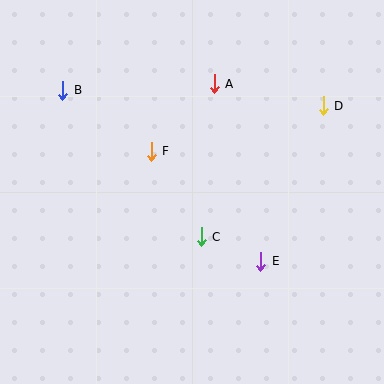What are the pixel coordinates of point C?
Point C is at (201, 237).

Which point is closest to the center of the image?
Point C at (201, 237) is closest to the center.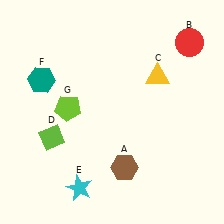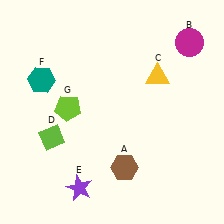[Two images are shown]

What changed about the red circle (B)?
In Image 1, B is red. In Image 2, it changed to magenta.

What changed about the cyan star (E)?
In Image 1, E is cyan. In Image 2, it changed to purple.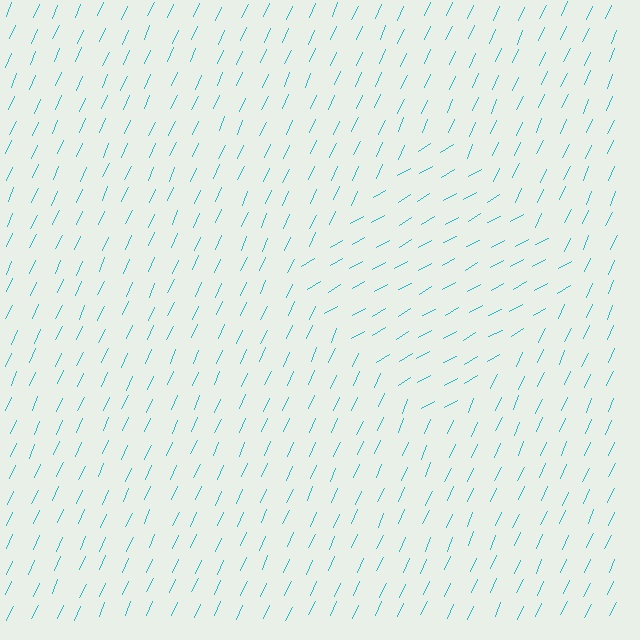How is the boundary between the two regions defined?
The boundary is defined purely by a change in line orientation (approximately 36 degrees difference). All lines are the same color and thickness.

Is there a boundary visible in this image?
Yes, there is a texture boundary formed by a change in line orientation.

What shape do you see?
I see a diamond.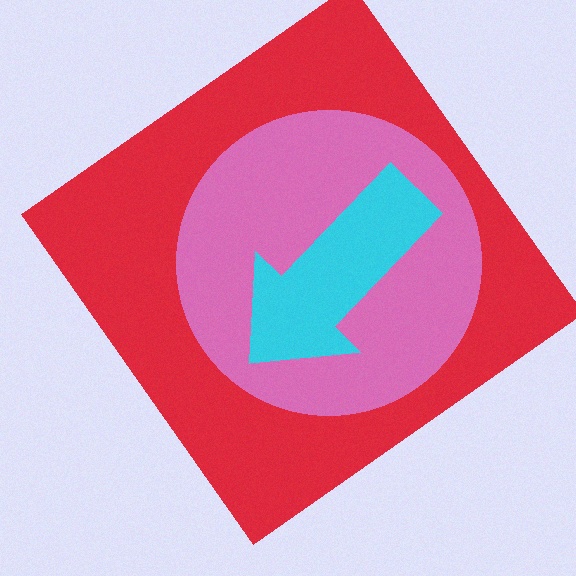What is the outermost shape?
The red diamond.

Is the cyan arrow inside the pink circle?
Yes.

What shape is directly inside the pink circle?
The cyan arrow.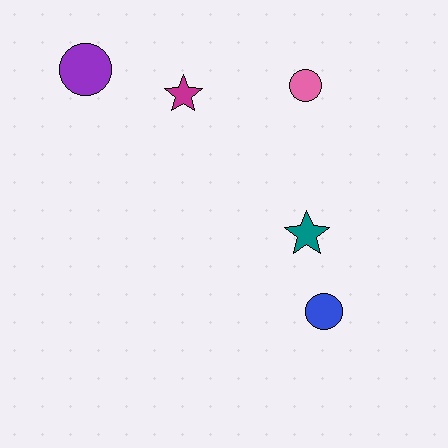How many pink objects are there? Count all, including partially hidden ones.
There is 1 pink object.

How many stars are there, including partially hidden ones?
There are 2 stars.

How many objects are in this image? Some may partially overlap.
There are 5 objects.